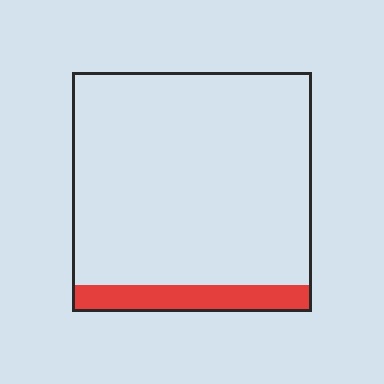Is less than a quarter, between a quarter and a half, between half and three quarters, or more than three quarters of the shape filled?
Less than a quarter.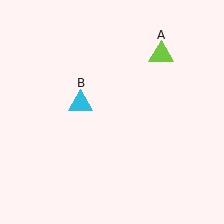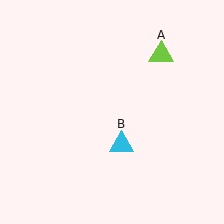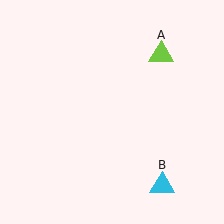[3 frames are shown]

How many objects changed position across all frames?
1 object changed position: cyan triangle (object B).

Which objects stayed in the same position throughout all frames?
Lime triangle (object A) remained stationary.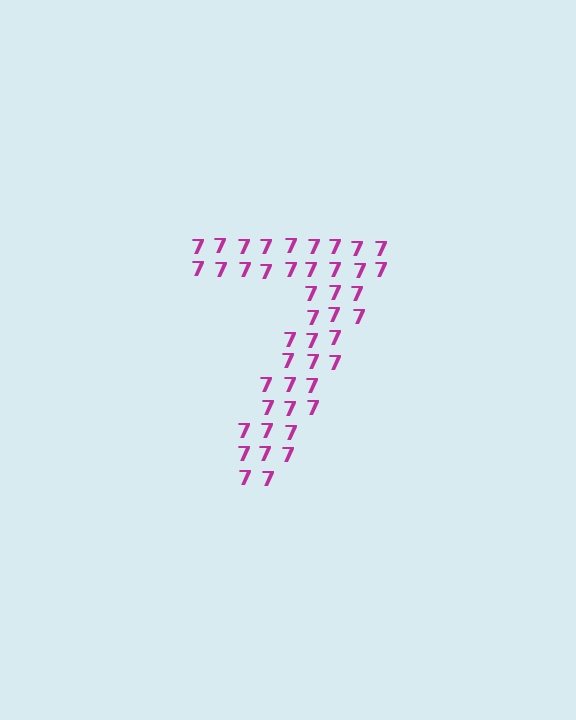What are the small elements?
The small elements are digit 7's.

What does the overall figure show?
The overall figure shows the digit 7.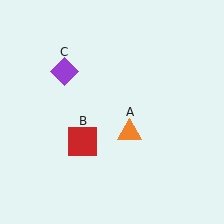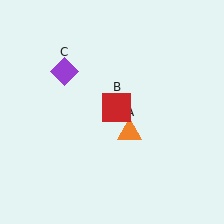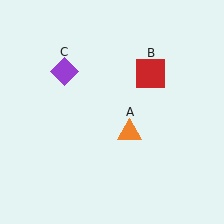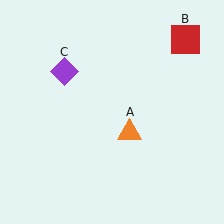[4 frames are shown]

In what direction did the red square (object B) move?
The red square (object B) moved up and to the right.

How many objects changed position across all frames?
1 object changed position: red square (object B).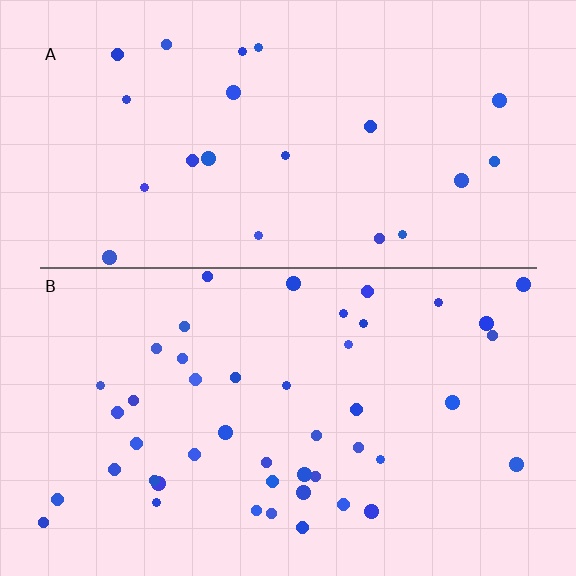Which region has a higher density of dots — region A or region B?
B (the bottom).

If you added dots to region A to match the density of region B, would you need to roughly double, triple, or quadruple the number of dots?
Approximately double.